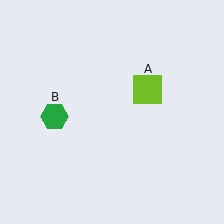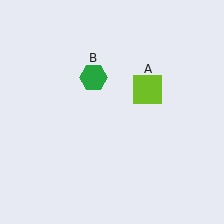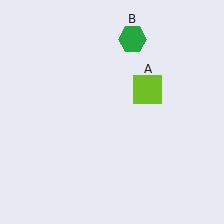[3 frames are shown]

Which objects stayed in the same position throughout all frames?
Lime square (object A) remained stationary.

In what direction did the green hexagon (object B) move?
The green hexagon (object B) moved up and to the right.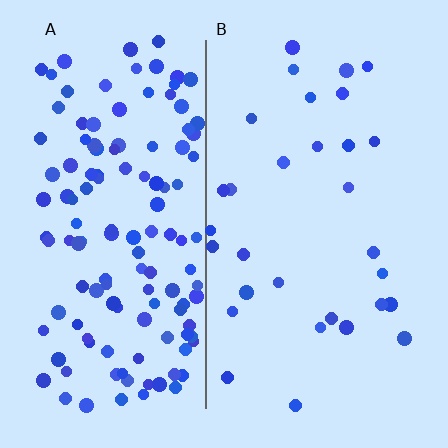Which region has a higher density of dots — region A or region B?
A (the left).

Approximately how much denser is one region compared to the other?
Approximately 4.3× — region A over region B.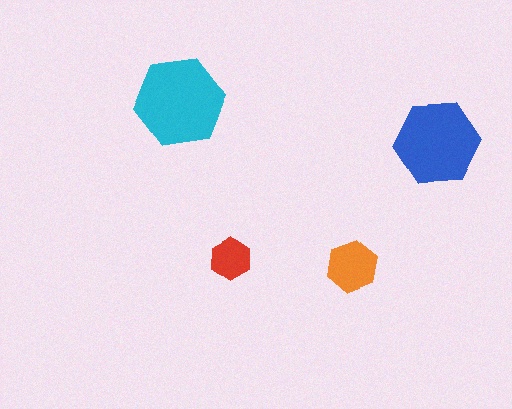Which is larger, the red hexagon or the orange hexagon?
The orange one.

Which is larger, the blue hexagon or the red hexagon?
The blue one.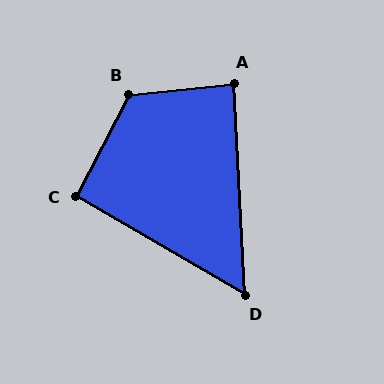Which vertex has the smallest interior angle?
D, at approximately 57 degrees.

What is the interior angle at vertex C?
Approximately 93 degrees (approximately right).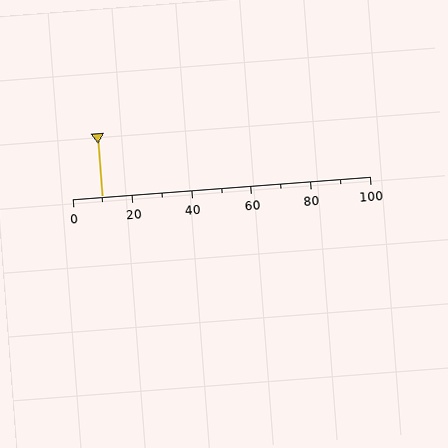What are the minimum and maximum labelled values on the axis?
The axis runs from 0 to 100.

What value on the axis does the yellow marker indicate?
The marker indicates approximately 10.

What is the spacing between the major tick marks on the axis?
The major ticks are spaced 20 apart.